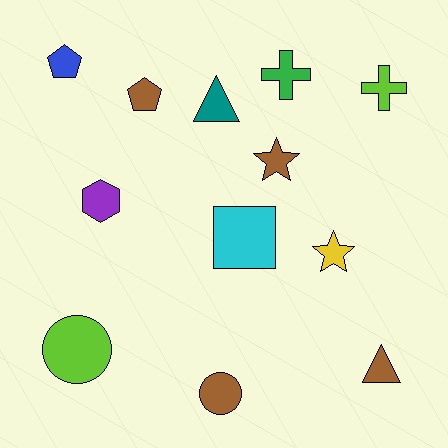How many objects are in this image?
There are 12 objects.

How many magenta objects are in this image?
There are no magenta objects.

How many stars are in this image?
There are 2 stars.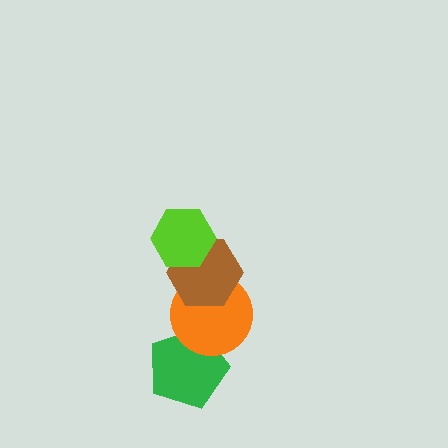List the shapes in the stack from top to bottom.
From top to bottom: the lime hexagon, the brown hexagon, the orange circle, the green pentagon.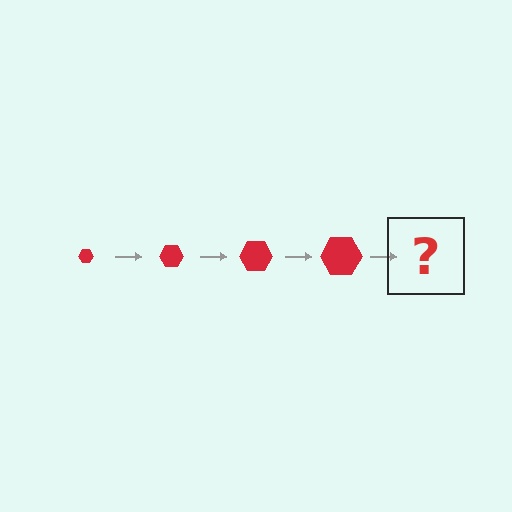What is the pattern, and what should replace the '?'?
The pattern is that the hexagon gets progressively larger each step. The '?' should be a red hexagon, larger than the previous one.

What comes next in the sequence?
The next element should be a red hexagon, larger than the previous one.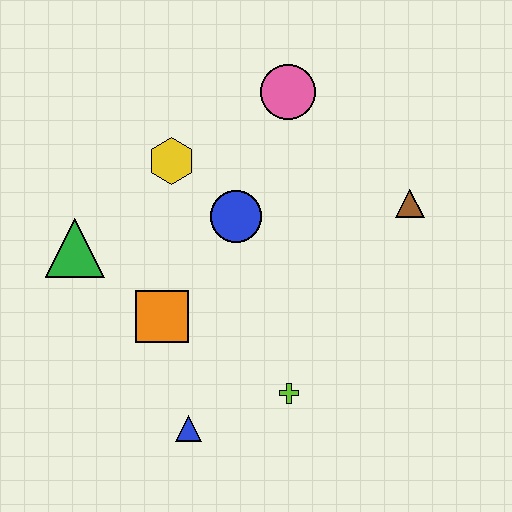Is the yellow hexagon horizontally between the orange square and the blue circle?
Yes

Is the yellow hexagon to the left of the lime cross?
Yes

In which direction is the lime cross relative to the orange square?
The lime cross is to the right of the orange square.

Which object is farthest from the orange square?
The brown triangle is farthest from the orange square.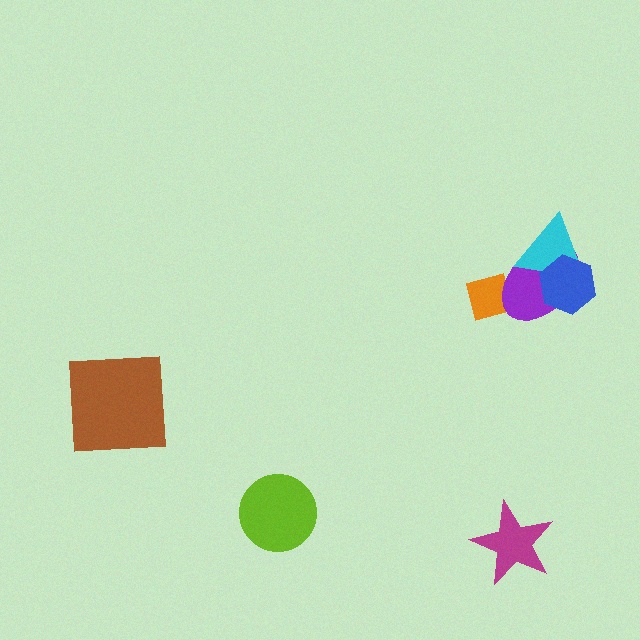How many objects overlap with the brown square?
0 objects overlap with the brown square.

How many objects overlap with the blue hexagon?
2 objects overlap with the blue hexagon.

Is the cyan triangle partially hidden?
Yes, it is partially covered by another shape.